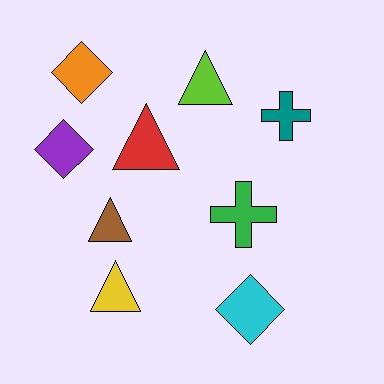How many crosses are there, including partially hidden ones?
There are 2 crosses.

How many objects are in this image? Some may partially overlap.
There are 9 objects.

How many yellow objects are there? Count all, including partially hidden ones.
There is 1 yellow object.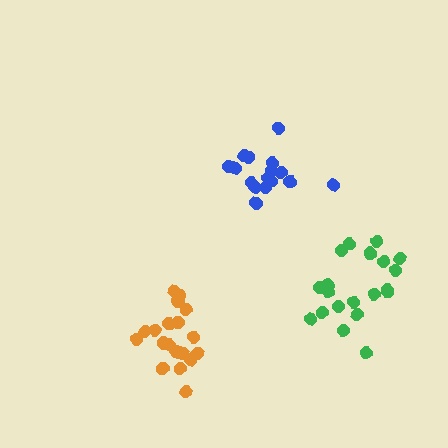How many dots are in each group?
Group 1: 16 dots, Group 2: 20 dots, Group 3: 20 dots (56 total).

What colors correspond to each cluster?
The clusters are colored: blue, green, orange.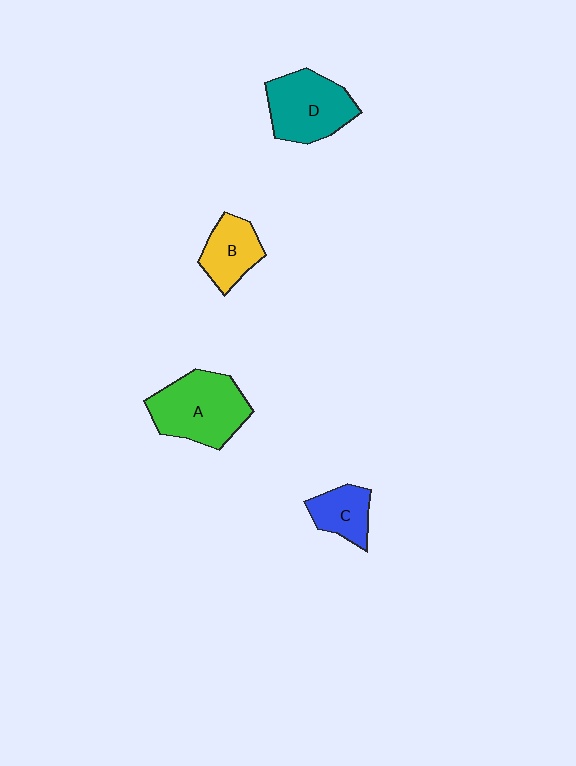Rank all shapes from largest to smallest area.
From largest to smallest: A (green), D (teal), B (yellow), C (blue).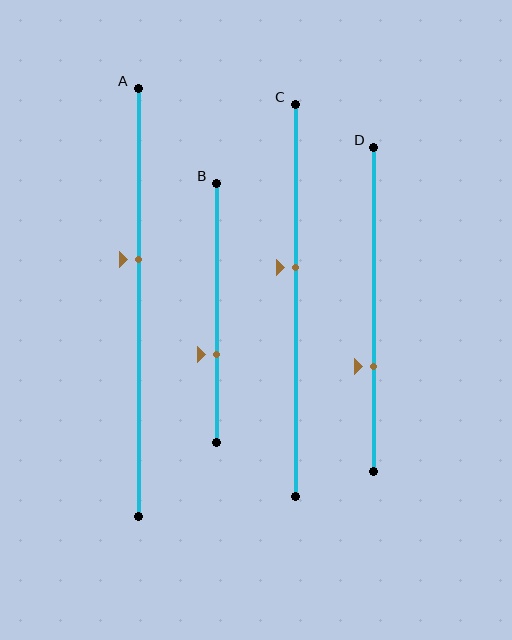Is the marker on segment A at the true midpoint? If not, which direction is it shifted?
No, the marker on segment A is shifted upward by about 10% of the segment length.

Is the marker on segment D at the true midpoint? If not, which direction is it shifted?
No, the marker on segment D is shifted downward by about 18% of the segment length.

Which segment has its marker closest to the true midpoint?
Segment C has its marker closest to the true midpoint.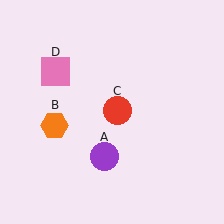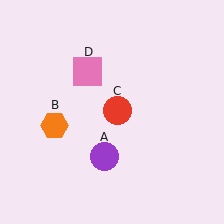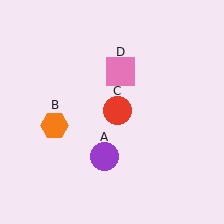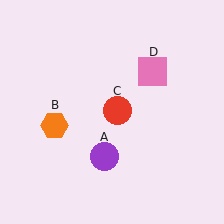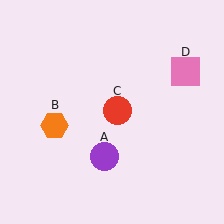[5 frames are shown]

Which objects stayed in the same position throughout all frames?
Purple circle (object A) and orange hexagon (object B) and red circle (object C) remained stationary.